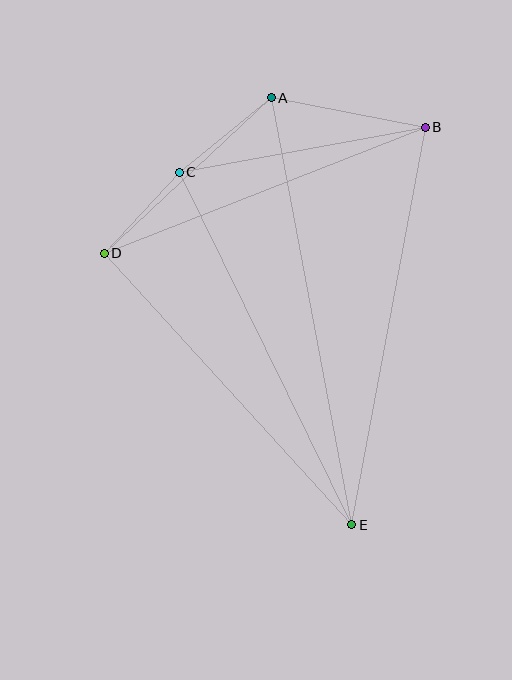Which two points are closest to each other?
Points C and D are closest to each other.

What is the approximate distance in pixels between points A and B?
The distance between A and B is approximately 157 pixels.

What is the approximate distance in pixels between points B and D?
The distance between B and D is approximately 345 pixels.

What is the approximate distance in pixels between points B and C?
The distance between B and C is approximately 250 pixels.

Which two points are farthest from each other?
Points A and E are farthest from each other.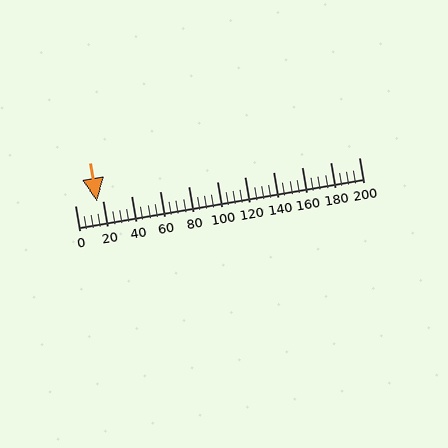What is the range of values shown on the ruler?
The ruler shows values from 0 to 200.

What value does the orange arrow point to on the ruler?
The orange arrow points to approximately 16.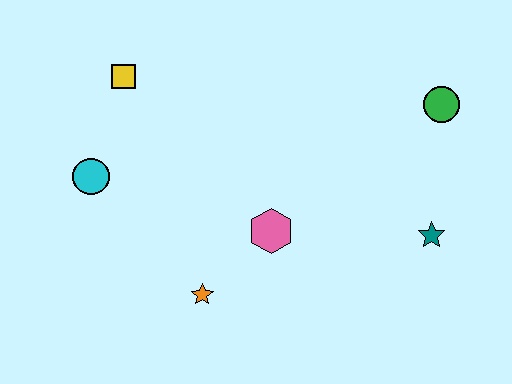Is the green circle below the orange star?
No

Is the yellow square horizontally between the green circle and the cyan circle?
Yes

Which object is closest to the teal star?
The green circle is closest to the teal star.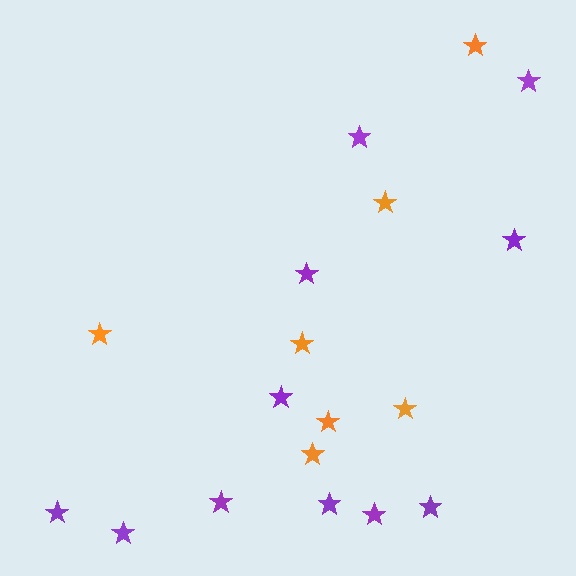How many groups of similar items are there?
There are 2 groups: one group of purple stars (11) and one group of orange stars (7).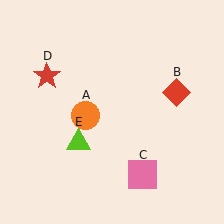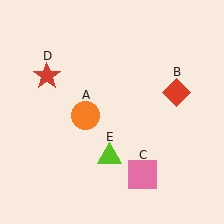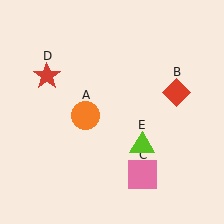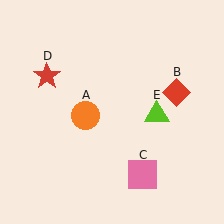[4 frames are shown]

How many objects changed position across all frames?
1 object changed position: lime triangle (object E).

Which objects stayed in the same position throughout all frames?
Orange circle (object A) and red diamond (object B) and pink square (object C) and red star (object D) remained stationary.